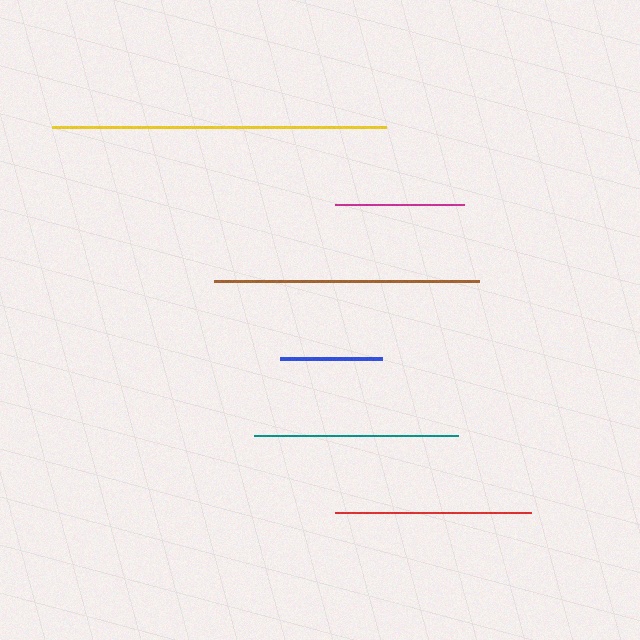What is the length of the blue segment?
The blue segment is approximately 102 pixels long.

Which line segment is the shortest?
The blue line is the shortest at approximately 102 pixels.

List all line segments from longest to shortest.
From longest to shortest: yellow, brown, teal, red, magenta, blue.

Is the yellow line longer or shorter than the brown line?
The yellow line is longer than the brown line.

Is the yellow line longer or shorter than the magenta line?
The yellow line is longer than the magenta line.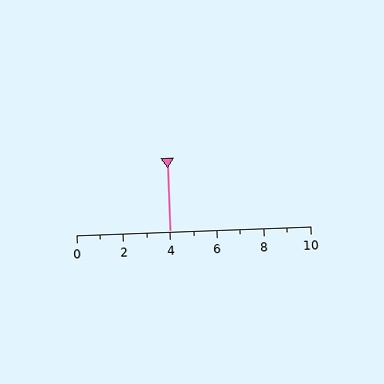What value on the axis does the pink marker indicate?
The marker indicates approximately 4.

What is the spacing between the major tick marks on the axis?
The major ticks are spaced 2 apart.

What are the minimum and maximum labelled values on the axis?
The axis runs from 0 to 10.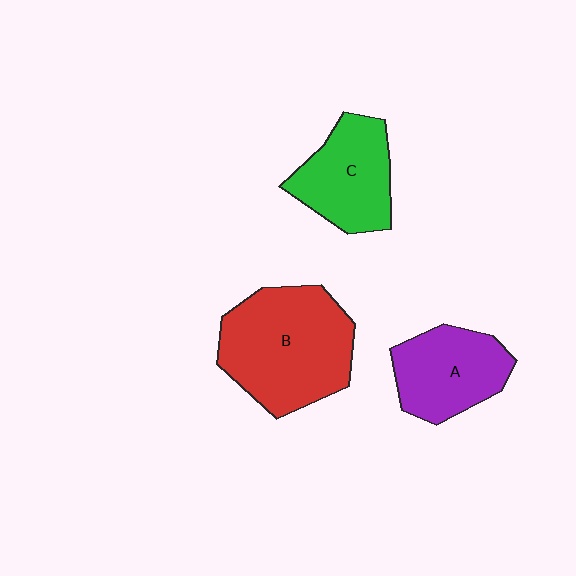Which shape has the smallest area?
Shape A (purple).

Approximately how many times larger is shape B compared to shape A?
Approximately 1.6 times.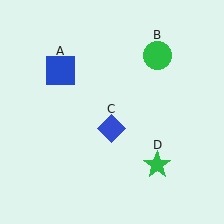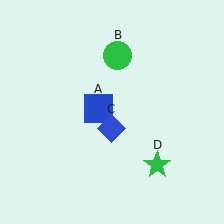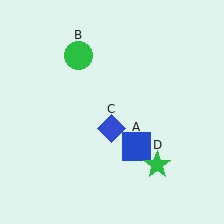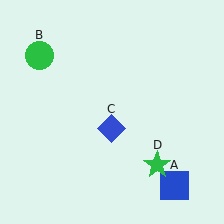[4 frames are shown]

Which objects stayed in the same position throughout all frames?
Blue diamond (object C) and green star (object D) remained stationary.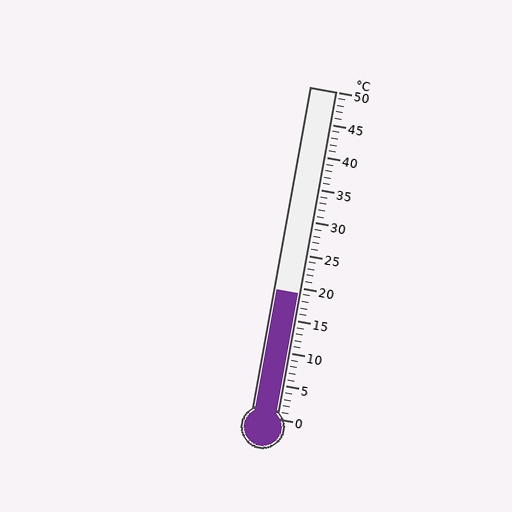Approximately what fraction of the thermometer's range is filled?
The thermometer is filled to approximately 40% of its range.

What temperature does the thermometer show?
The thermometer shows approximately 19°C.